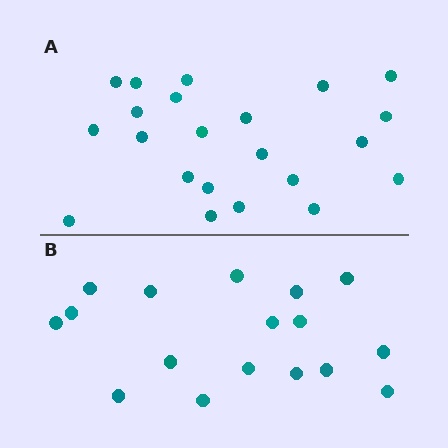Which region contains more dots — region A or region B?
Region A (the top region) has more dots.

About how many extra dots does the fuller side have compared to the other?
Region A has about 5 more dots than region B.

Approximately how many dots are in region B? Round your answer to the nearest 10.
About 20 dots. (The exact count is 17, which rounds to 20.)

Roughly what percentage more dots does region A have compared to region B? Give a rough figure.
About 30% more.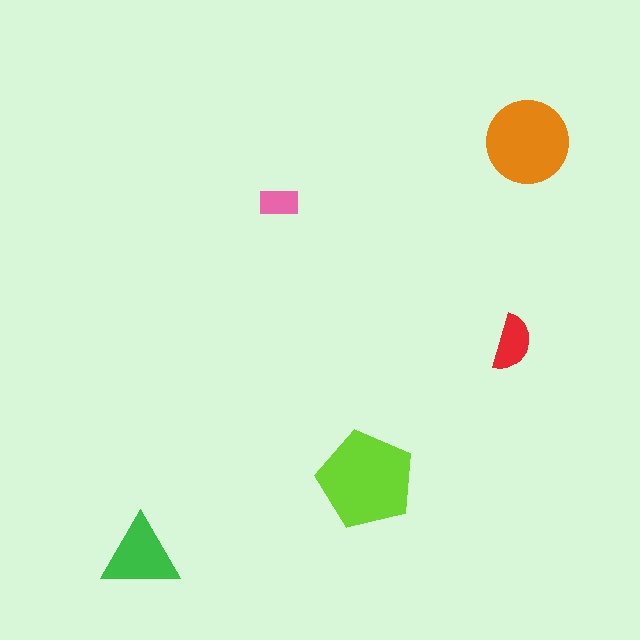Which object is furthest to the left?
The green triangle is leftmost.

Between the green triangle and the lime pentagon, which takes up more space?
The lime pentagon.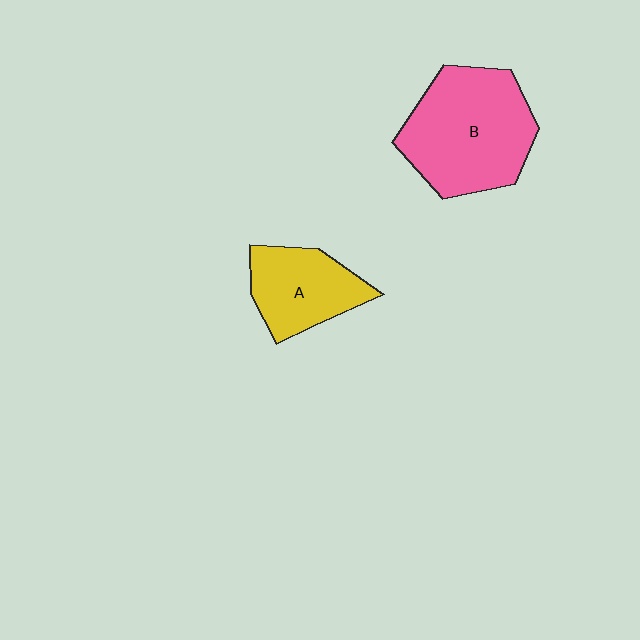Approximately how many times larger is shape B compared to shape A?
Approximately 1.7 times.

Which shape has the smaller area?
Shape A (yellow).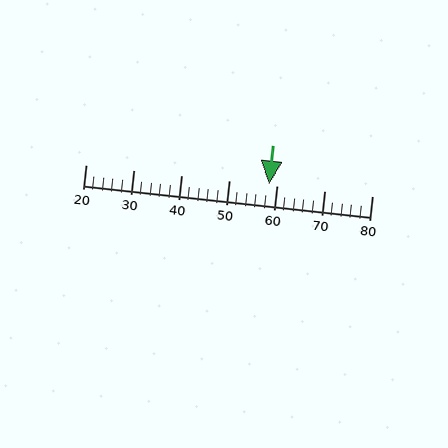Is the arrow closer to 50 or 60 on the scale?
The arrow is closer to 60.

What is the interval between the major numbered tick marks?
The major tick marks are spaced 10 units apart.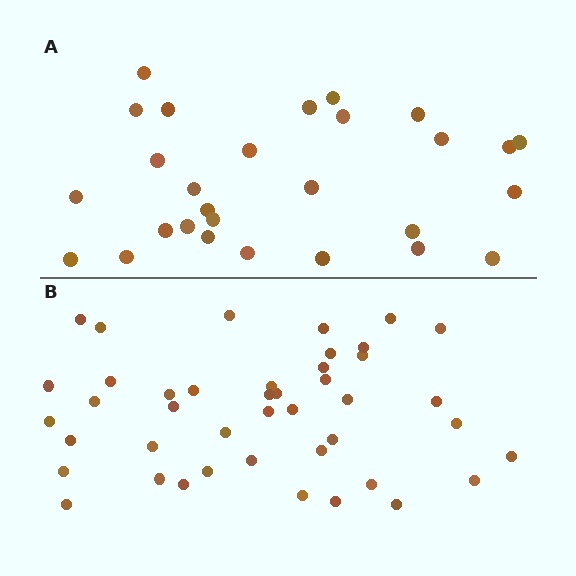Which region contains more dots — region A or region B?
Region B (the bottom region) has more dots.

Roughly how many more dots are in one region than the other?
Region B has approximately 15 more dots than region A.